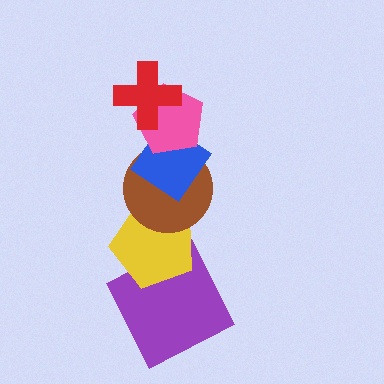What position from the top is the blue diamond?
The blue diamond is 3rd from the top.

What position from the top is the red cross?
The red cross is 1st from the top.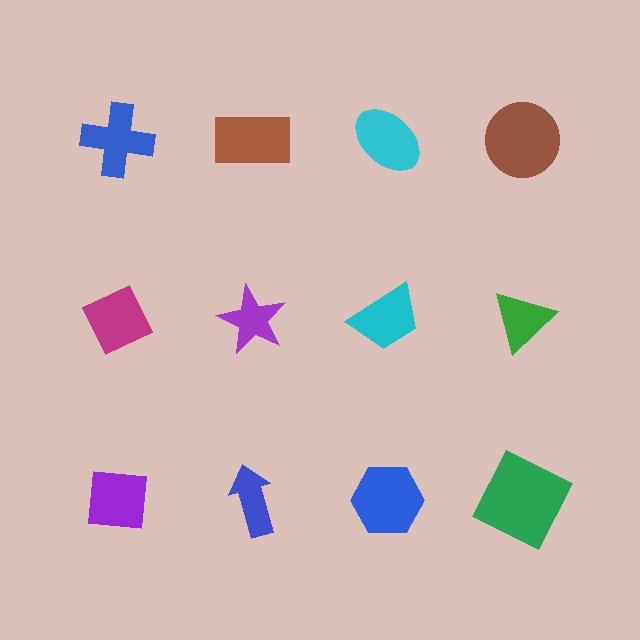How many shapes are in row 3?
4 shapes.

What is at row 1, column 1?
A blue cross.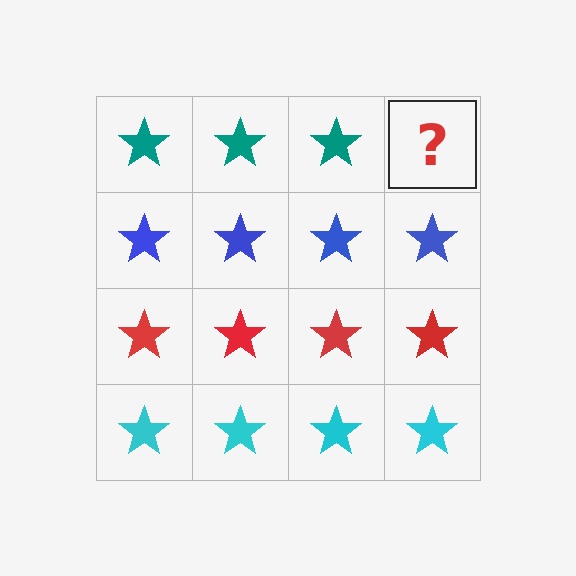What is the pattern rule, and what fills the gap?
The rule is that each row has a consistent color. The gap should be filled with a teal star.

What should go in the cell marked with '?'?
The missing cell should contain a teal star.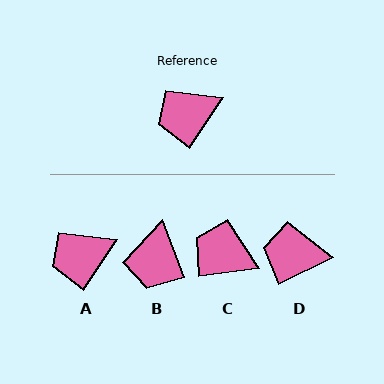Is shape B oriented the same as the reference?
No, it is off by about 54 degrees.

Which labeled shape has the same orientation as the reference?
A.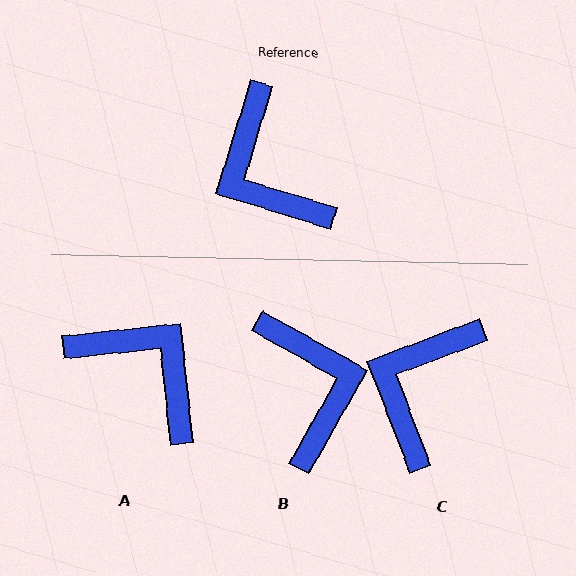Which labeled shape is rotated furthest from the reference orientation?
B, about 168 degrees away.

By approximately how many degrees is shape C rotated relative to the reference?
Approximately 52 degrees clockwise.